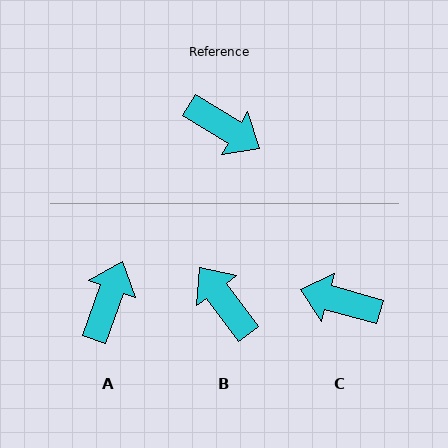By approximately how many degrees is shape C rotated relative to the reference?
Approximately 164 degrees clockwise.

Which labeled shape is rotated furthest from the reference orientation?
C, about 164 degrees away.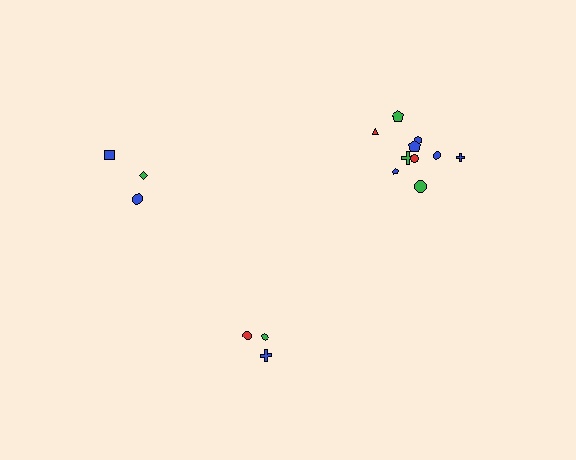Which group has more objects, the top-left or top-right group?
The top-right group.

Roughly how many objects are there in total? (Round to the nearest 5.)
Roughly 15 objects in total.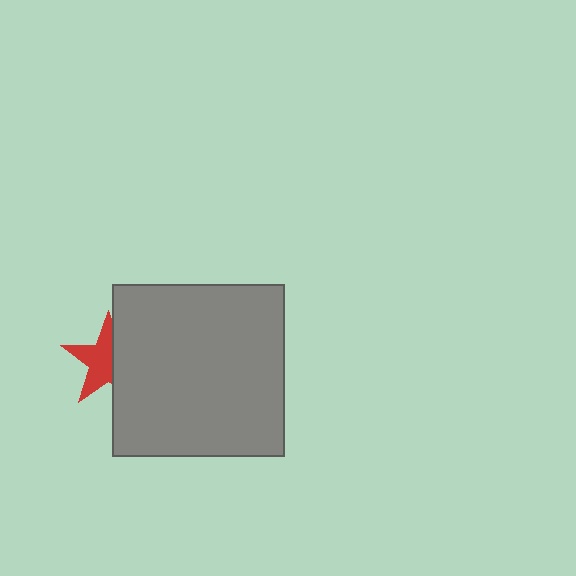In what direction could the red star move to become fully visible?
The red star could move left. That would shift it out from behind the gray square entirely.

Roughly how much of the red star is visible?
About half of it is visible (roughly 56%).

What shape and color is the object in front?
The object in front is a gray square.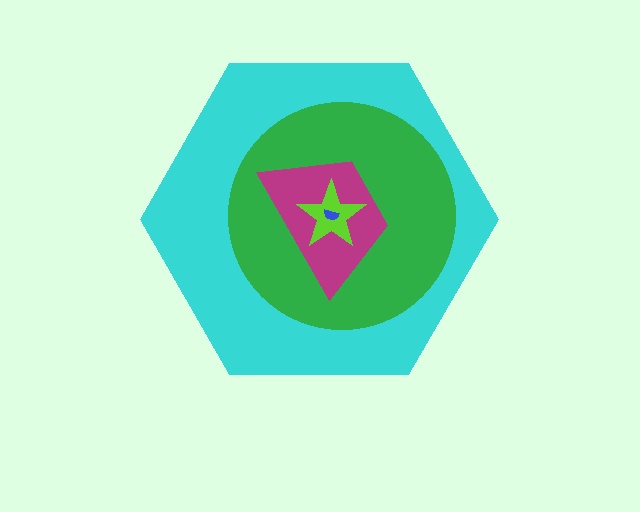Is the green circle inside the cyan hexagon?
Yes.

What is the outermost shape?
The cyan hexagon.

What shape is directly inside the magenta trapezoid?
The lime star.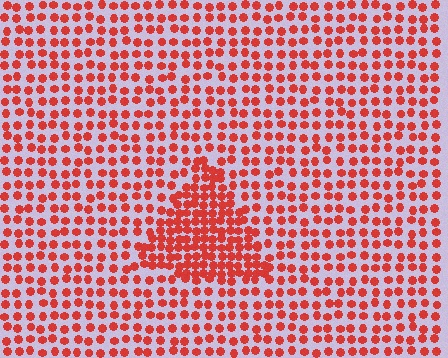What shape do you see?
I see a triangle.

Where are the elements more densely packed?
The elements are more densely packed inside the triangle boundary.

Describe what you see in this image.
The image contains small red elements arranged at two different densities. A triangle-shaped region is visible where the elements are more densely packed than the surrounding area.